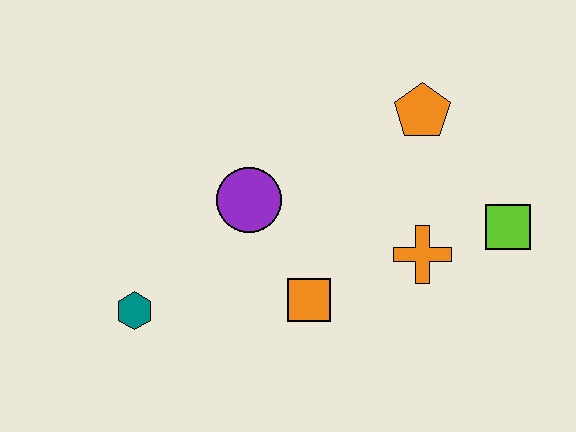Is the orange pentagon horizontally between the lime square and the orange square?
Yes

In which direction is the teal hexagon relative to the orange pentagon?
The teal hexagon is to the left of the orange pentagon.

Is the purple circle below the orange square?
No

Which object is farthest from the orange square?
The orange pentagon is farthest from the orange square.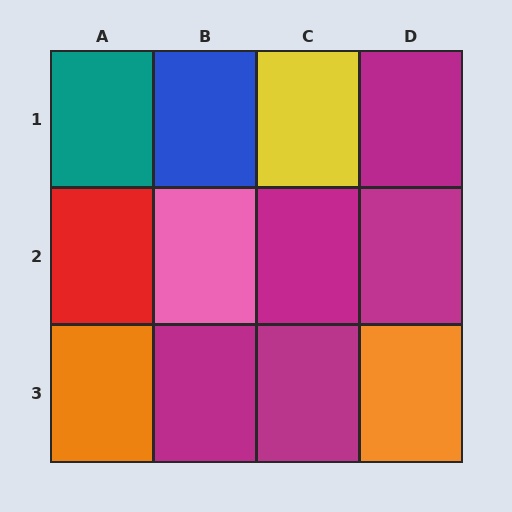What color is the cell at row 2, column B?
Pink.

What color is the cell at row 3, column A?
Orange.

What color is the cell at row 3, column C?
Magenta.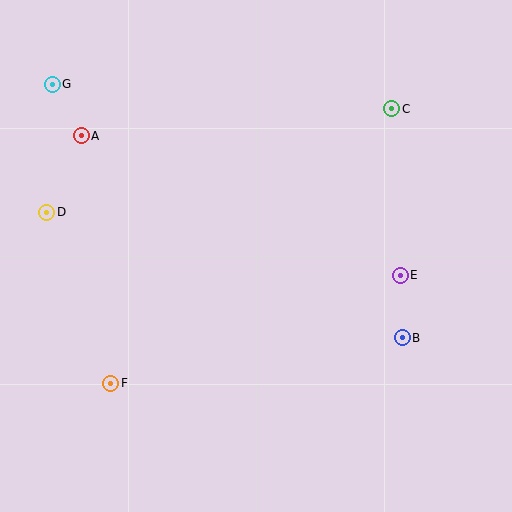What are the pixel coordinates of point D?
Point D is at (47, 212).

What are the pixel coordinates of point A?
Point A is at (81, 136).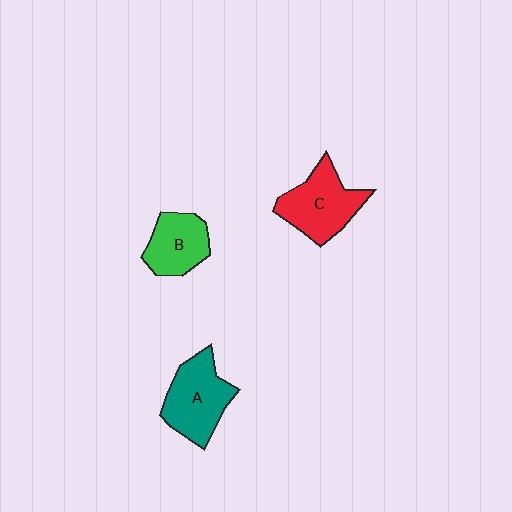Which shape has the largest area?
Shape C (red).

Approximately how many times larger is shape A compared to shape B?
Approximately 1.3 times.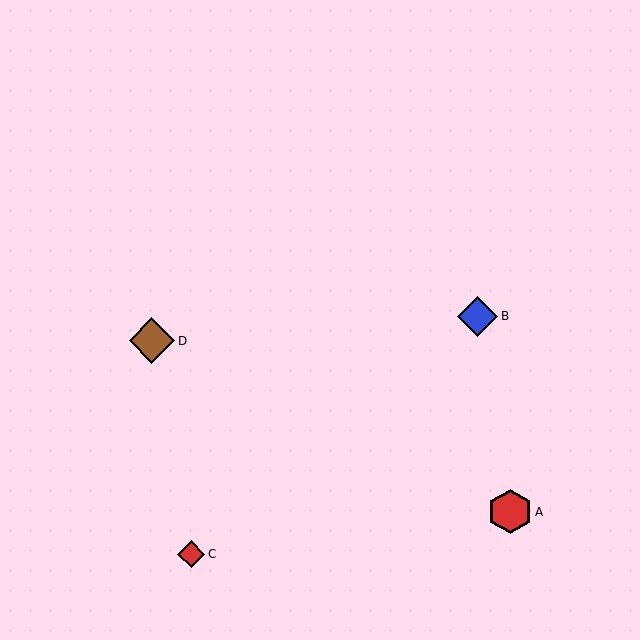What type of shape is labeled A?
Shape A is a red hexagon.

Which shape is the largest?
The brown diamond (labeled D) is the largest.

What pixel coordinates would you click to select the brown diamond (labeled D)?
Click at (152, 341) to select the brown diamond D.